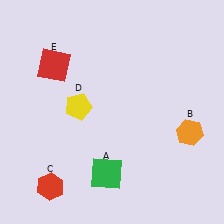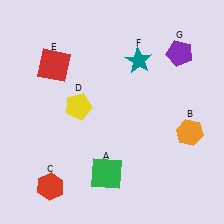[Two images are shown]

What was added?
A teal star (F), a purple pentagon (G) were added in Image 2.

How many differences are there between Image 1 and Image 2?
There are 2 differences between the two images.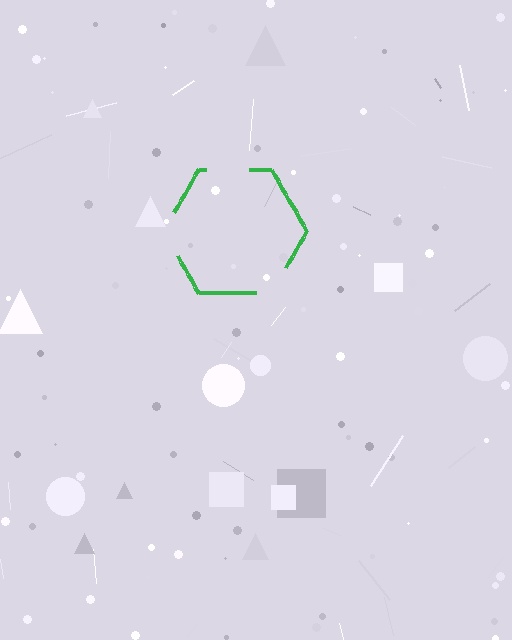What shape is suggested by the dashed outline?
The dashed outline suggests a hexagon.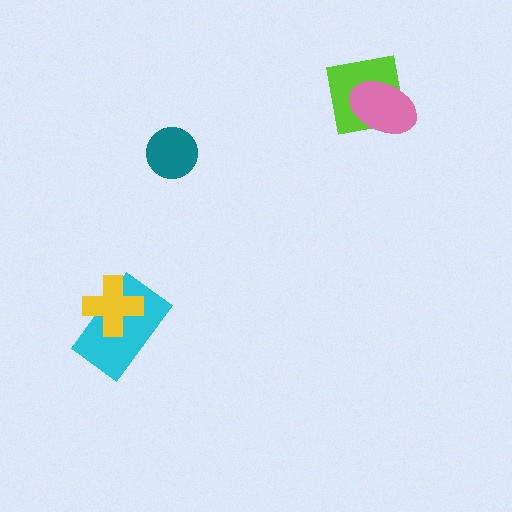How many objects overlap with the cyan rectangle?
1 object overlaps with the cyan rectangle.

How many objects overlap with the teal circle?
0 objects overlap with the teal circle.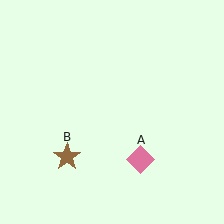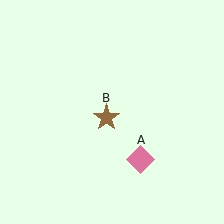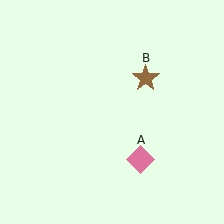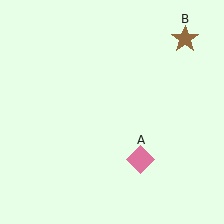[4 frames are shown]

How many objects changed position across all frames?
1 object changed position: brown star (object B).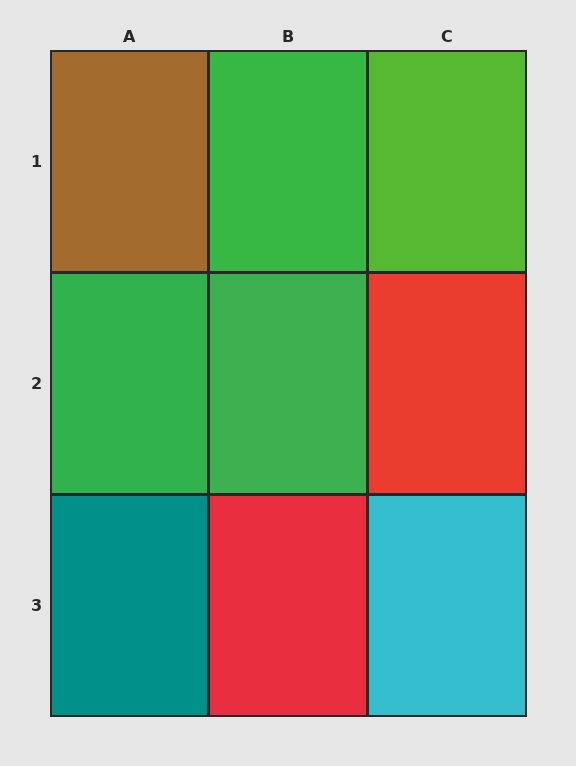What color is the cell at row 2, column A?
Green.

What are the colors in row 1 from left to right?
Brown, green, lime.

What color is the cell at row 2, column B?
Green.